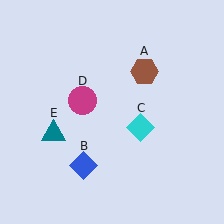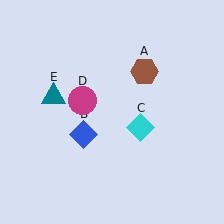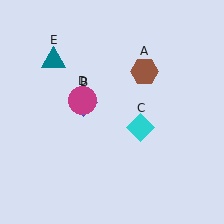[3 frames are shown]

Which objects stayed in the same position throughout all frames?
Brown hexagon (object A) and cyan diamond (object C) and magenta circle (object D) remained stationary.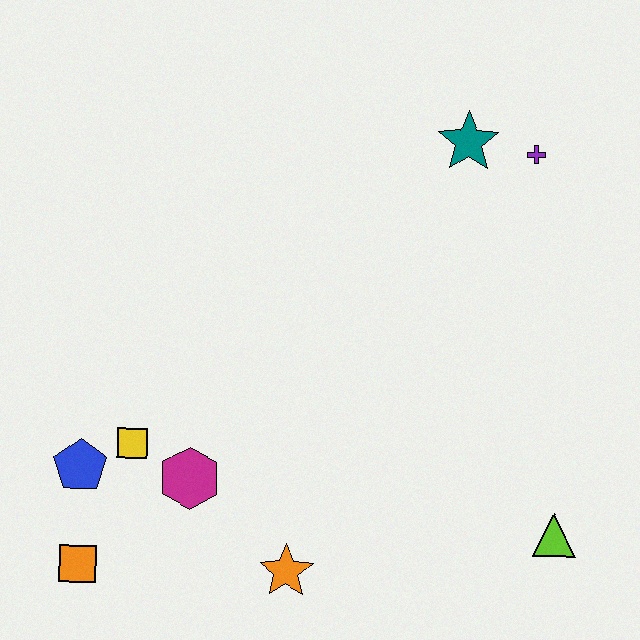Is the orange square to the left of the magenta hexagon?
Yes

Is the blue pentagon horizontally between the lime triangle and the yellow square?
No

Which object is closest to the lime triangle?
The orange star is closest to the lime triangle.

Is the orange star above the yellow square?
No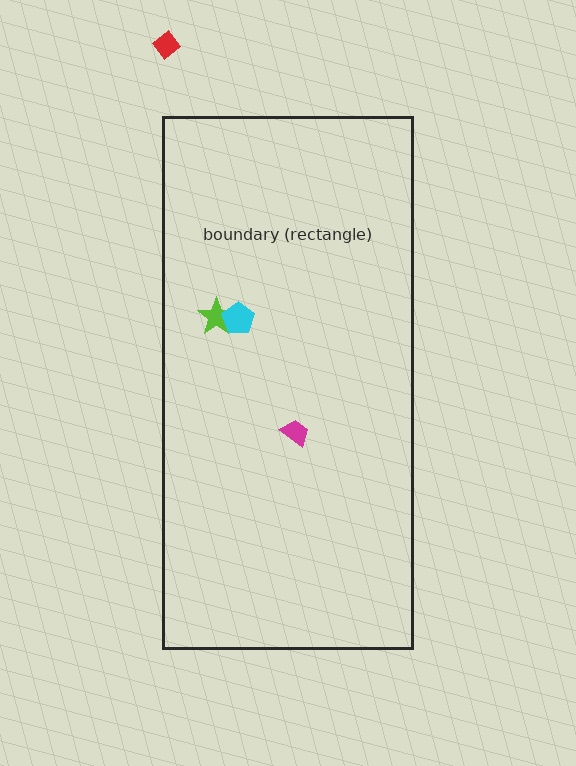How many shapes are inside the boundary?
3 inside, 1 outside.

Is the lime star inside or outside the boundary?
Inside.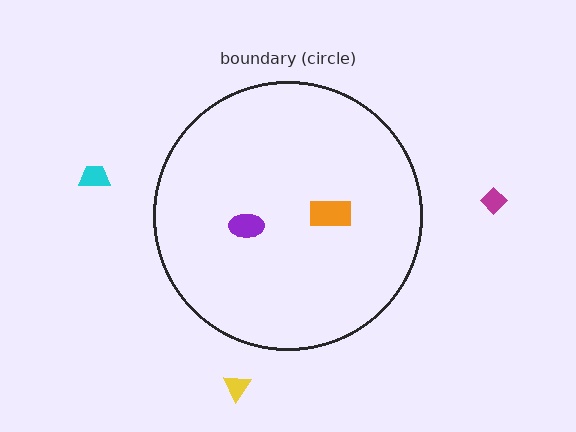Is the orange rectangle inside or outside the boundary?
Inside.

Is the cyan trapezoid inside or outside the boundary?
Outside.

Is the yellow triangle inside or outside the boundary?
Outside.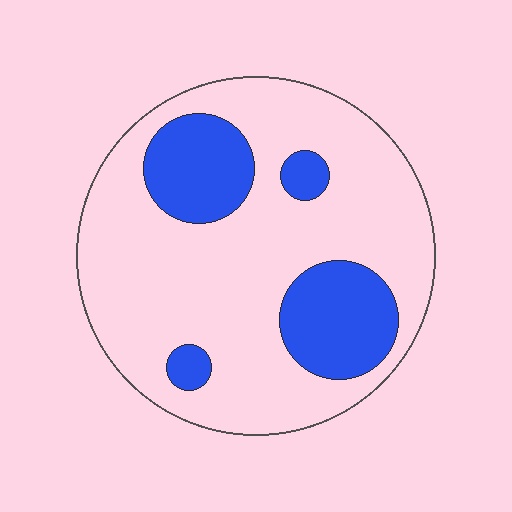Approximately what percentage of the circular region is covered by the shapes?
Approximately 25%.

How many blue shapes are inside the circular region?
4.